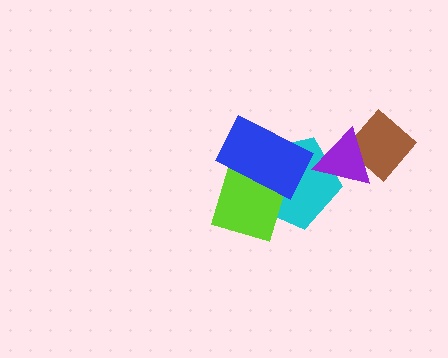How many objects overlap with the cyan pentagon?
3 objects overlap with the cyan pentagon.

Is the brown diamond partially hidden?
Yes, it is partially covered by another shape.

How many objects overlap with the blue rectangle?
2 objects overlap with the blue rectangle.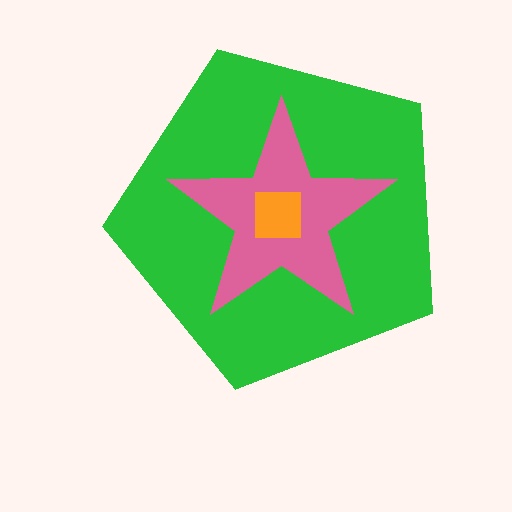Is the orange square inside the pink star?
Yes.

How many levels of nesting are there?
3.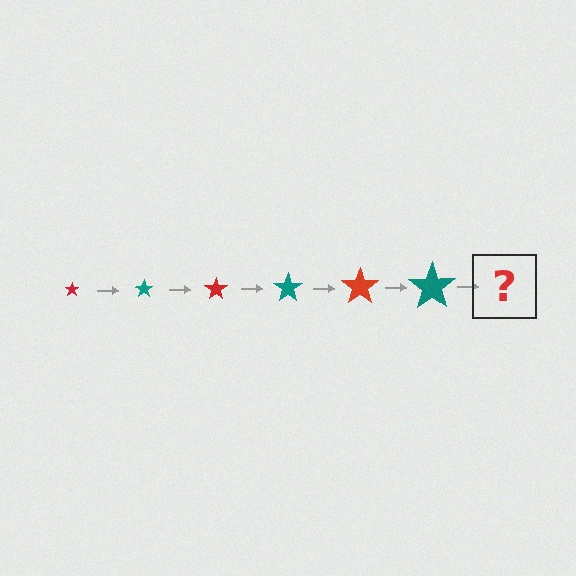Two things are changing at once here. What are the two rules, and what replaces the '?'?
The two rules are that the star grows larger each step and the color cycles through red and teal. The '?' should be a red star, larger than the previous one.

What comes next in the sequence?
The next element should be a red star, larger than the previous one.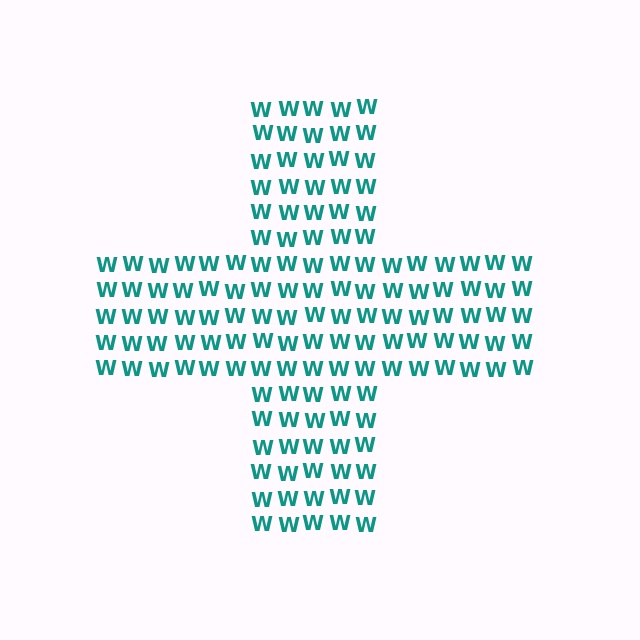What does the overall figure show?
The overall figure shows a cross.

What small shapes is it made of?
It is made of small letter W's.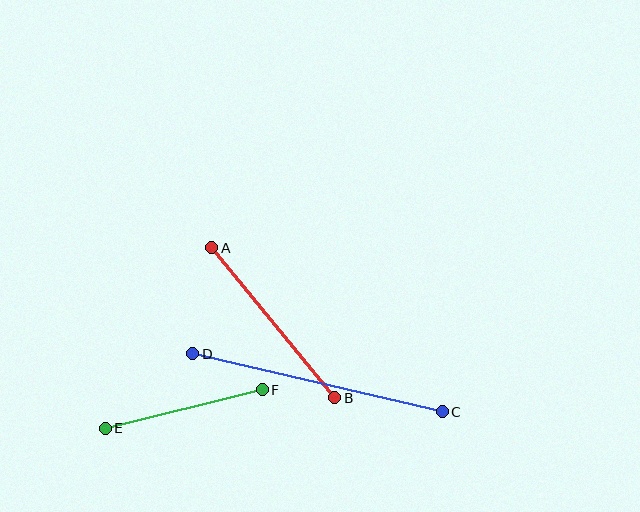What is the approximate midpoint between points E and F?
The midpoint is at approximately (184, 409) pixels.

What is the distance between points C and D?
The distance is approximately 256 pixels.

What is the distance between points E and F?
The distance is approximately 162 pixels.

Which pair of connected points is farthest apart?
Points C and D are farthest apart.